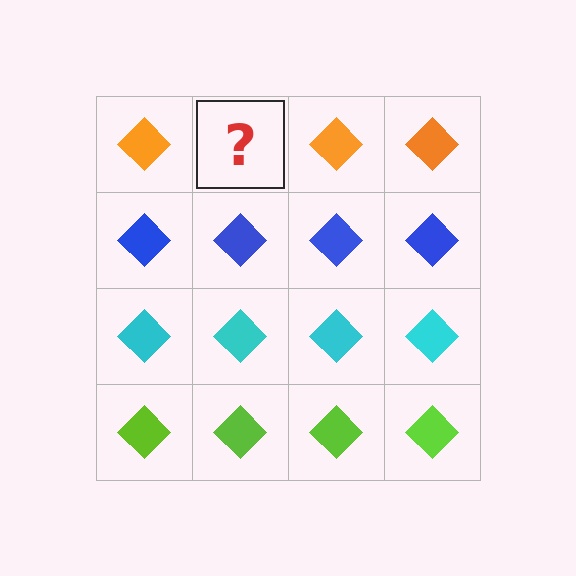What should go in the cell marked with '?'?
The missing cell should contain an orange diamond.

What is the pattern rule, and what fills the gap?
The rule is that each row has a consistent color. The gap should be filled with an orange diamond.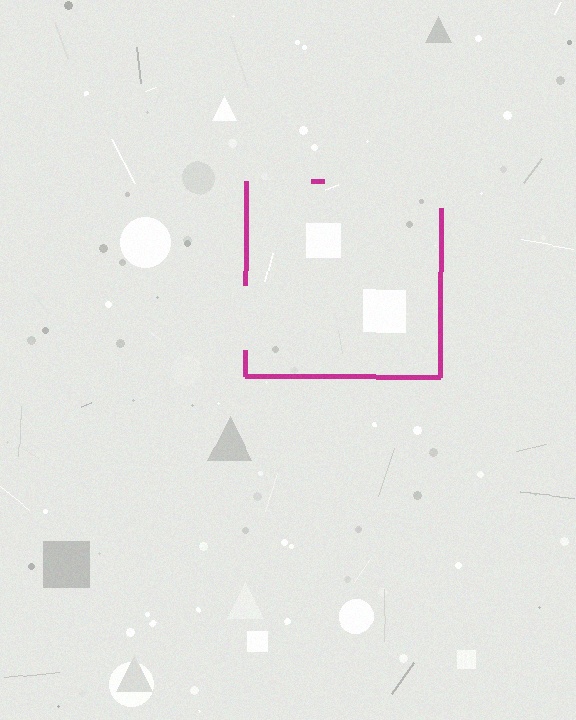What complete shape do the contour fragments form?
The contour fragments form a square.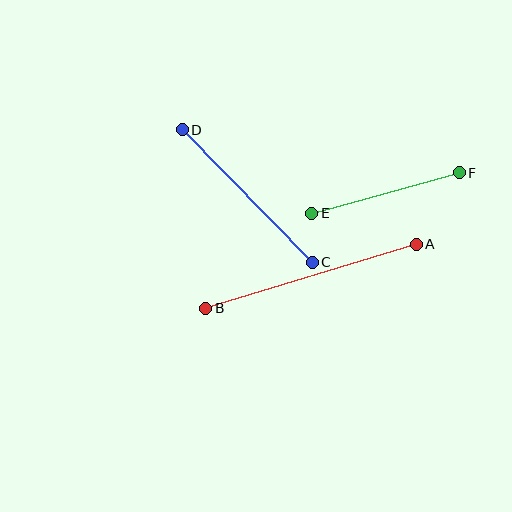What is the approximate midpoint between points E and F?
The midpoint is at approximately (385, 193) pixels.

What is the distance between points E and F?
The distance is approximately 153 pixels.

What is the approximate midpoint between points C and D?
The midpoint is at approximately (247, 196) pixels.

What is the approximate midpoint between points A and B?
The midpoint is at approximately (311, 276) pixels.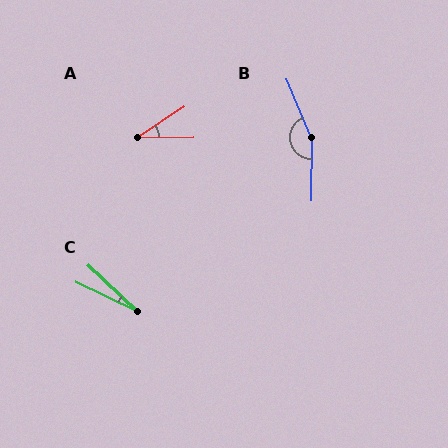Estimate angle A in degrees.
Approximately 33 degrees.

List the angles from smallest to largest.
C (17°), A (33°), B (157°).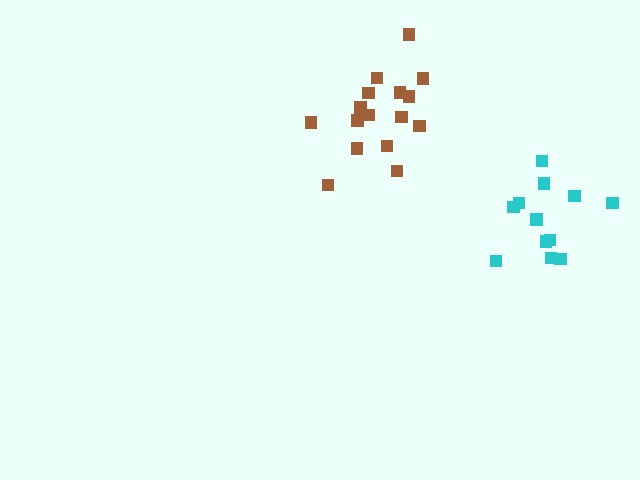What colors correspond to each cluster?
The clusters are colored: brown, cyan.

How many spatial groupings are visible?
There are 2 spatial groupings.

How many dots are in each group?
Group 1: 16 dots, Group 2: 12 dots (28 total).